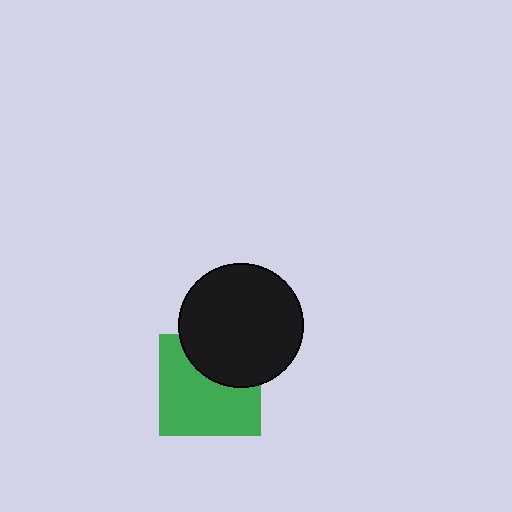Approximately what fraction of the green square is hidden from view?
Roughly 35% of the green square is hidden behind the black circle.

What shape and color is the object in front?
The object in front is a black circle.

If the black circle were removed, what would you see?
You would see the complete green square.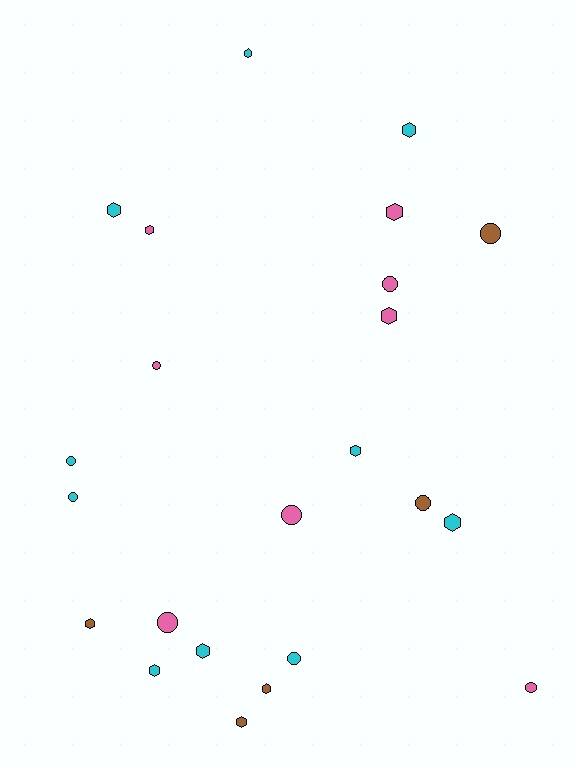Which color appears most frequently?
Cyan, with 10 objects.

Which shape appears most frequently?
Hexagon, with 13 objects.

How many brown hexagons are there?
There are 3 brown hexagons.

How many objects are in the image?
There are 23 objects.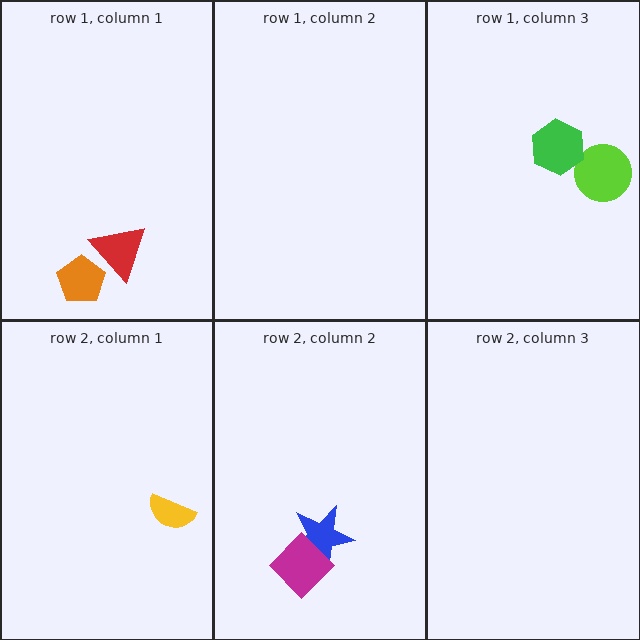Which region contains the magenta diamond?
The row 2, column 2 region.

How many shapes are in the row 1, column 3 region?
2.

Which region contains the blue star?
The row 2, column 2 region.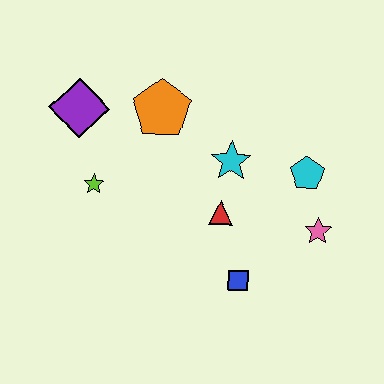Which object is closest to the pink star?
The cyan pentagon is closest to the pink star.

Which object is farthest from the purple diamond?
The pink star is farthest from the purple diamond.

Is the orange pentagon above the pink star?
Yes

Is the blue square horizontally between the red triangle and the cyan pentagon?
Yes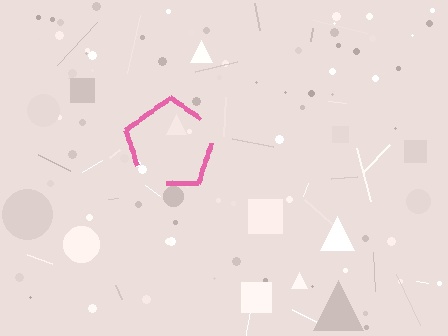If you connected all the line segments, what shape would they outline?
They would outline a pentagon.